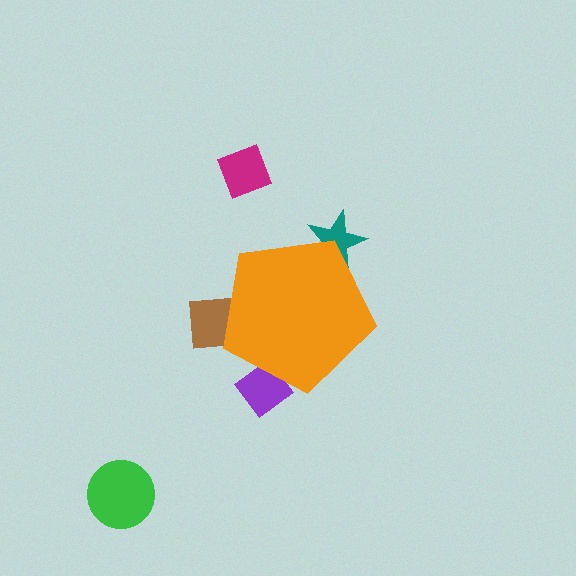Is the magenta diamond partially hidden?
No, the magenta diamond is fully visible.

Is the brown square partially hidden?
Yes, the brown square is partially hidden behind the orange pentagon.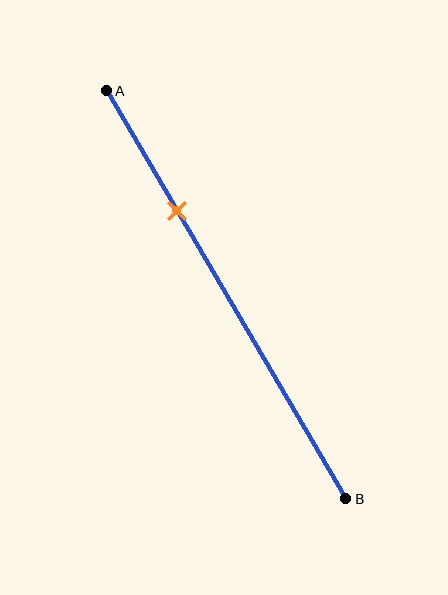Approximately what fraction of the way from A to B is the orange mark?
The orange mark is approximately 30% of the way from A to B.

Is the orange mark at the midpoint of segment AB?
No, the mark is at about 30% from A, not at the 50% midpoint.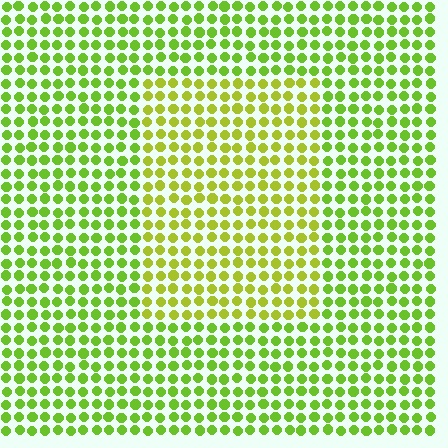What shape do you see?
I see a rectangle.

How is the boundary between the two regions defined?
The boundary is defined purely by a slight shift in hue (about 24 degrees). Spacing, size, and orientation are identical on both sides.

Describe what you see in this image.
The image is filled with small lime elements in a uniform arrangement. A rectangle-shaped region is visible where the elements are tinted to a slightly different hue, forming a subtle color boundary.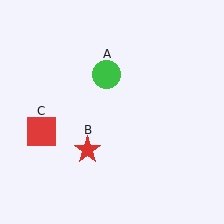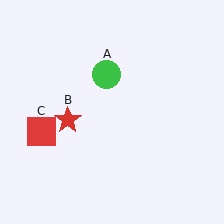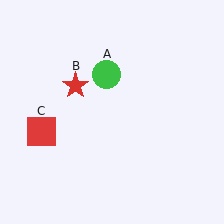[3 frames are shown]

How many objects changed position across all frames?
1 object changed position: red star (object B).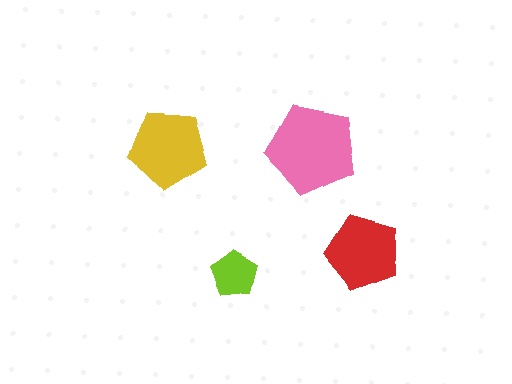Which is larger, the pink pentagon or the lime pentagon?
The pink one.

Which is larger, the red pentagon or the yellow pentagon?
The yellow one.